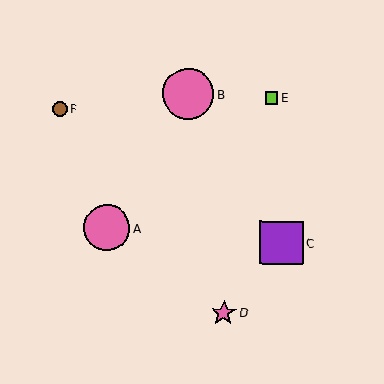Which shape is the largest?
The pink circle (labeled B) is the largest.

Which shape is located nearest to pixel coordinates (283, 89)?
The lime square (labeled E) at (272, 98) is nearest to that location.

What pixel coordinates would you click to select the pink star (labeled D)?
Click at (224, 313) to select the pink star D.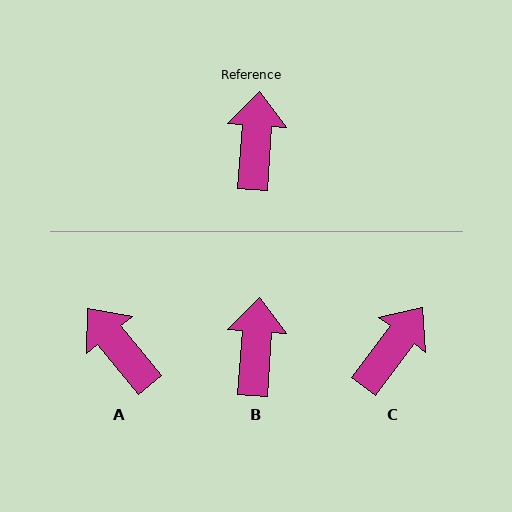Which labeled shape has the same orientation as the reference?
B.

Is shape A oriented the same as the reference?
No, it is off by about 43 degrees.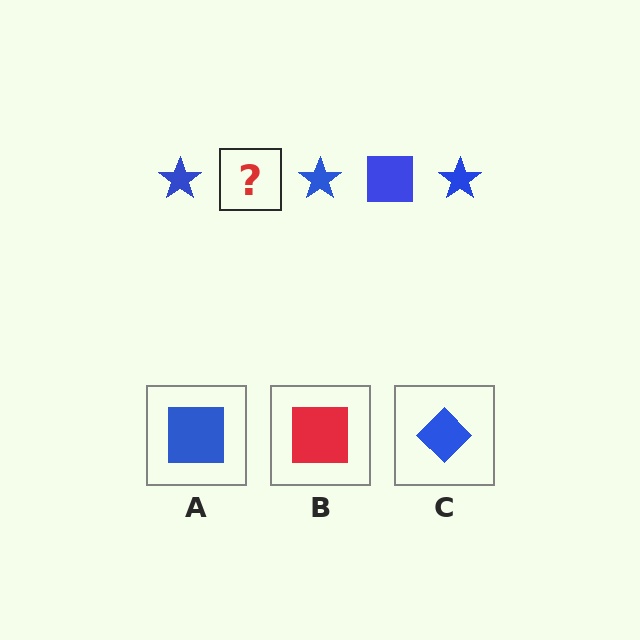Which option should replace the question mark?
Option A.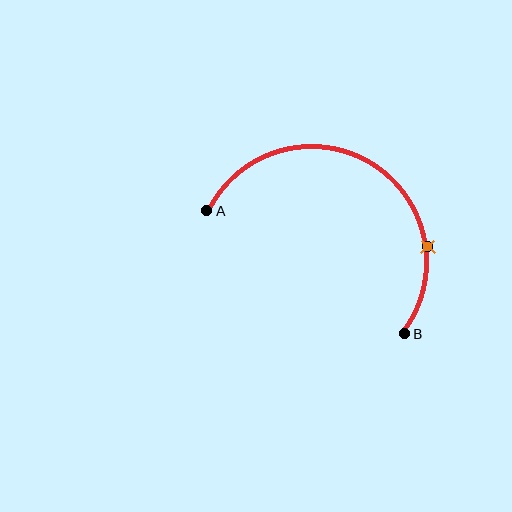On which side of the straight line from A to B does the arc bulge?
The arc bulges above the straight line connecting A and B.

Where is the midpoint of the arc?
The arc midpoint is the point on the curve farthest from the straight line joining A and B. It sits above that line.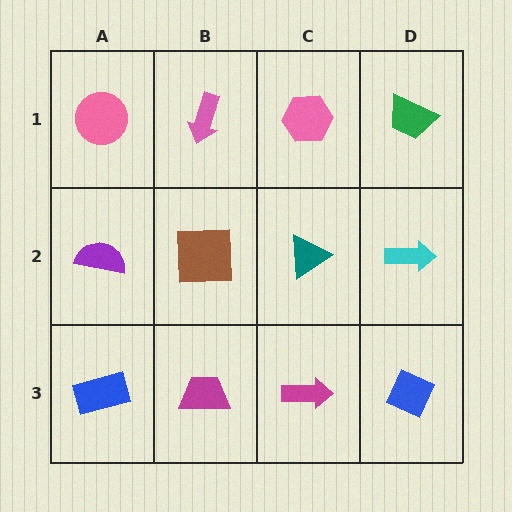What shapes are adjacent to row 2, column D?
A green trapezoid (row 1, column D), a blue diamond (row 3, column D), a teal triangle (row 2, column C).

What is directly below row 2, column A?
A blue rectangle.